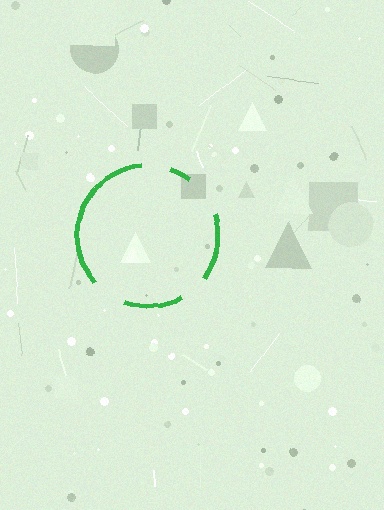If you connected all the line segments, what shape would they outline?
They would outline a circle.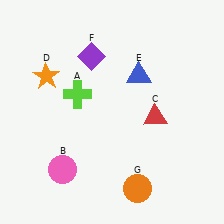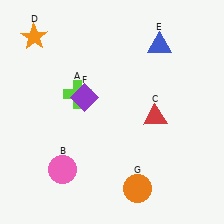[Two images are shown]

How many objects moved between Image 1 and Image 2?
3 objects moved between the two images.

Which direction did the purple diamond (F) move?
The purple diamond (F) moved down.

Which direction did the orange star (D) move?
The orange star (D) moved up.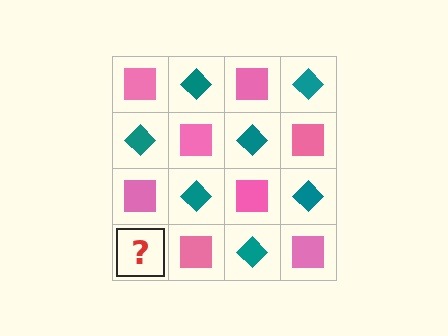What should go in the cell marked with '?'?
The missing cell should contain a teal diamond.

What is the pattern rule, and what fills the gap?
The rule is that it alternates pink square and teal diamond in a checkerboard pattern. The gap should be filled with a teal diamond.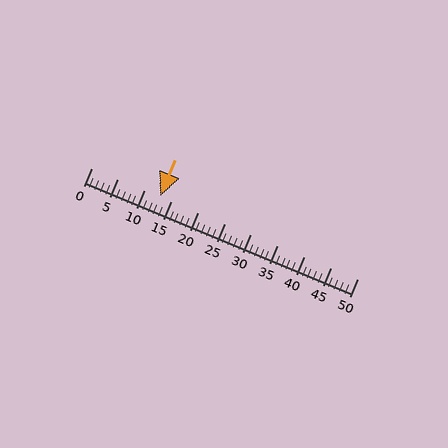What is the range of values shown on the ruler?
The ruler shows values from 0 to 50.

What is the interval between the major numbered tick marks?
The major tick marks are spaced 5 units apart.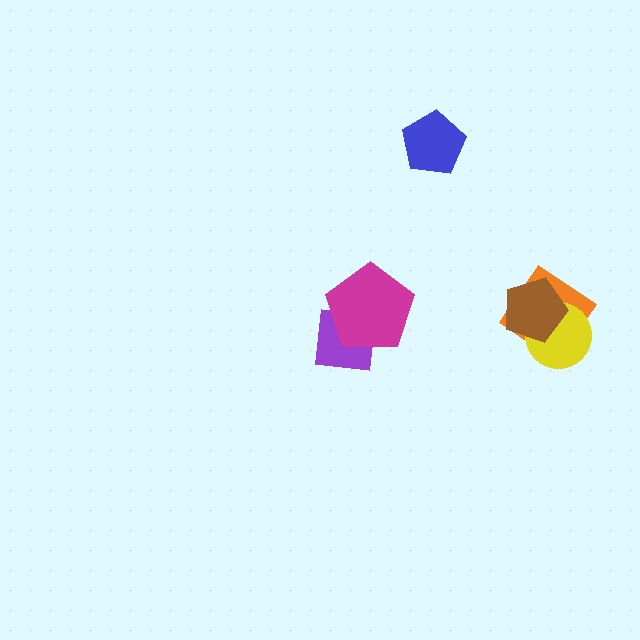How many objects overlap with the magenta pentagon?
1 object overlaps with the magenta pentagon.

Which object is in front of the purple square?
The magenta pentagon is in front of the purple square.